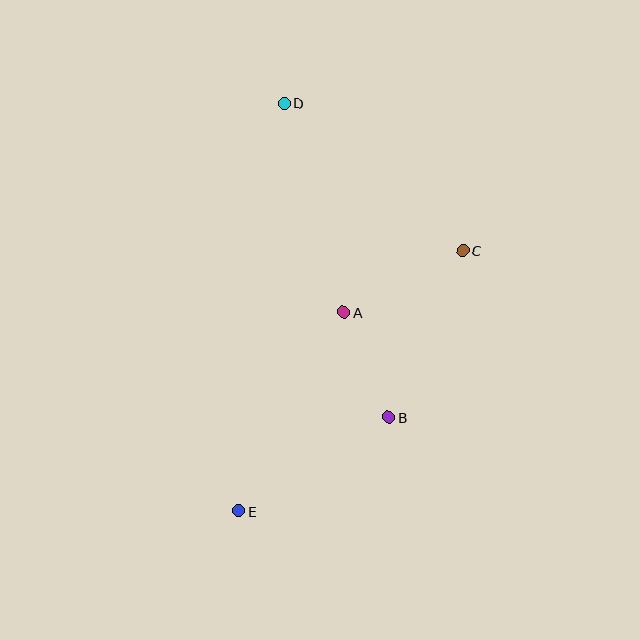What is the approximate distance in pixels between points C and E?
The distance between C and E is approximately 344 pixels.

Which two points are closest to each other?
Points A and B are closest to each other.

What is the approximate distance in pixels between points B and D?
The distance between B and D is approximately 331 pixels.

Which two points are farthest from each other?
Points D and E are farthest from each other.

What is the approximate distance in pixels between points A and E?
The distance between A and E is approximately 225 pixels.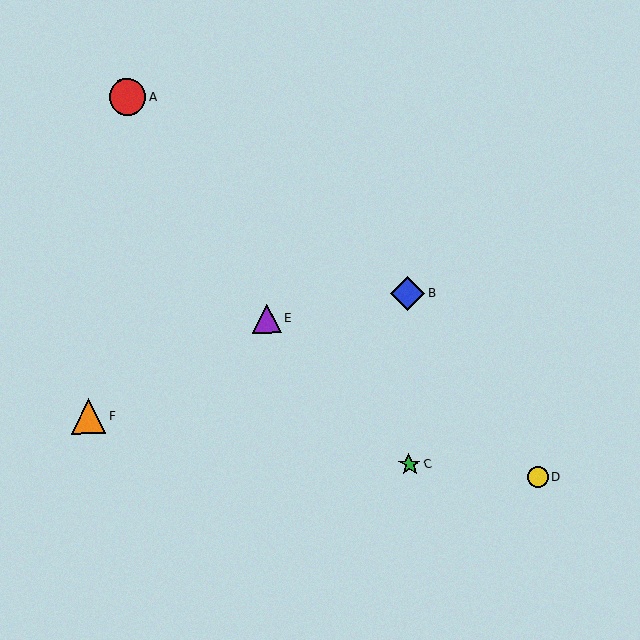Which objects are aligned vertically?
Objects B, C are aligned vertically.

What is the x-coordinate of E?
Object E is at x≈267.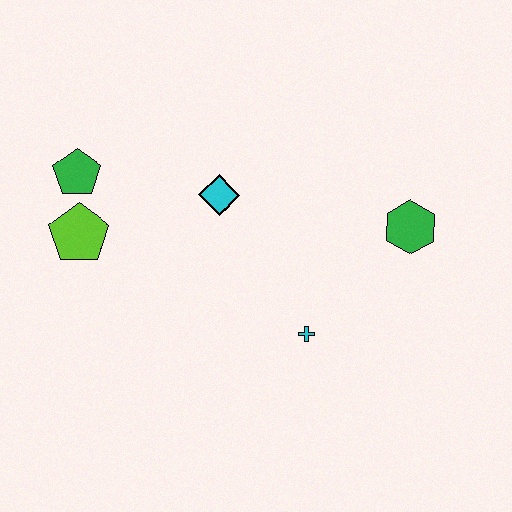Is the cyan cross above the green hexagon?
No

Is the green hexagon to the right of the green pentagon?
Yes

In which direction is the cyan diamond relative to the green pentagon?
The cyan diamond is to the right of the green pentagon.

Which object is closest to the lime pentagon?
The green pentagon is closest to the lime pentagon.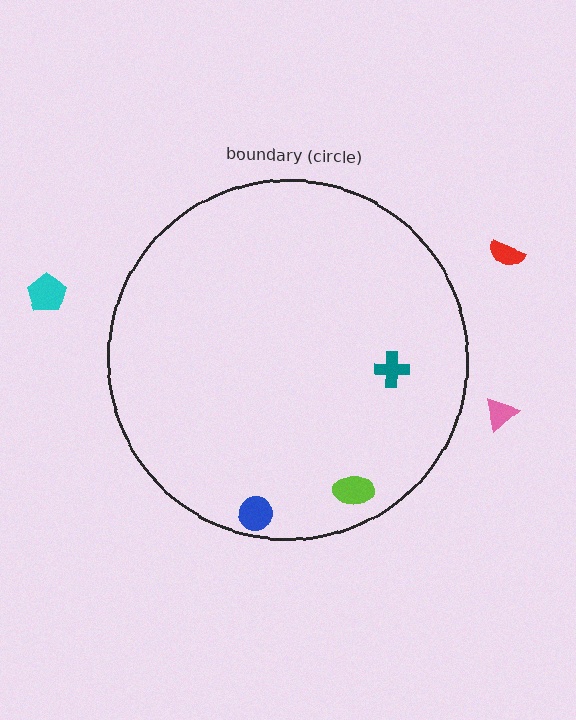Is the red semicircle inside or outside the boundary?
Outside.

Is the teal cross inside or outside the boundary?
Inside.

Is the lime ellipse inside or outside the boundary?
Inside.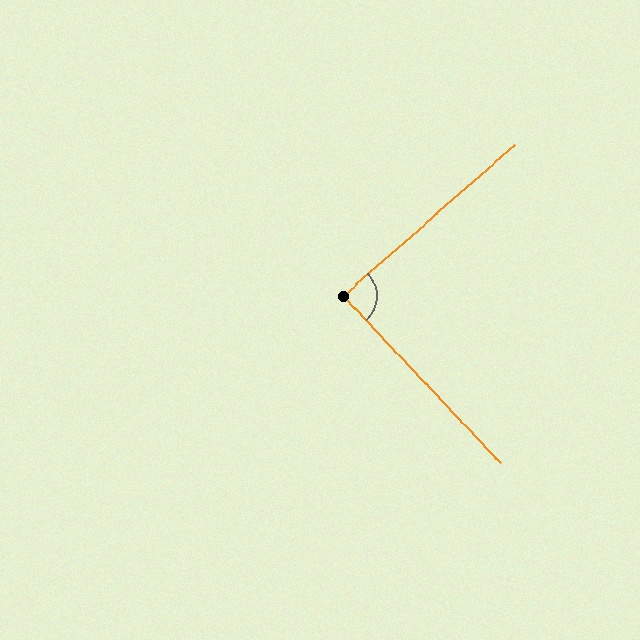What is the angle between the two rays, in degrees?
Approximately 88 degrees.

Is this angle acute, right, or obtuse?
It is approximately a right angle.